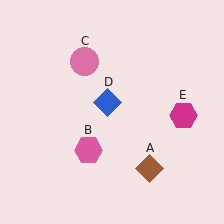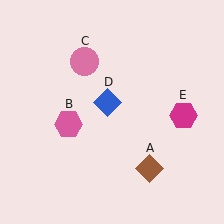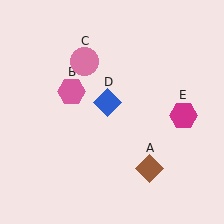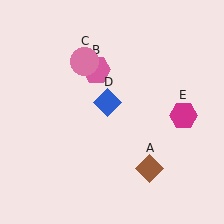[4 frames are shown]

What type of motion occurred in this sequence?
The pink hexagon (object B) rotated clockwise around the center of the scene.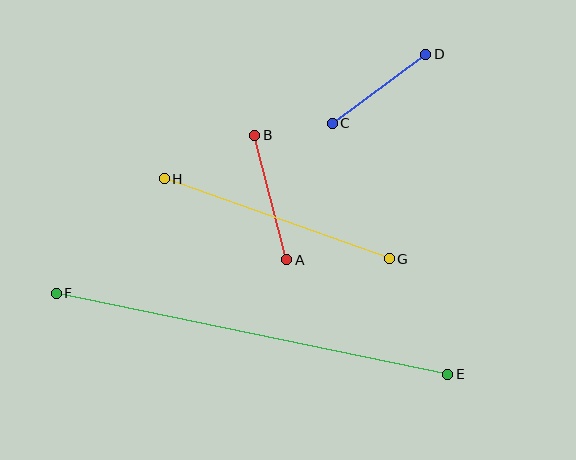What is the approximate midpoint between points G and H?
The midpoint is at approximately (277, 219) pixels.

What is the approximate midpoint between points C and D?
The midpoint is at approximately (379, 89) pixels.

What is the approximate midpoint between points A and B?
The midpoint is at approximately (271, 198) pixels.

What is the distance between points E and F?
The distance is approximately 400 pixels.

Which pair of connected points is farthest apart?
Points E and F are farthest apart.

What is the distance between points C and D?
The distance is approximately 116 pixels.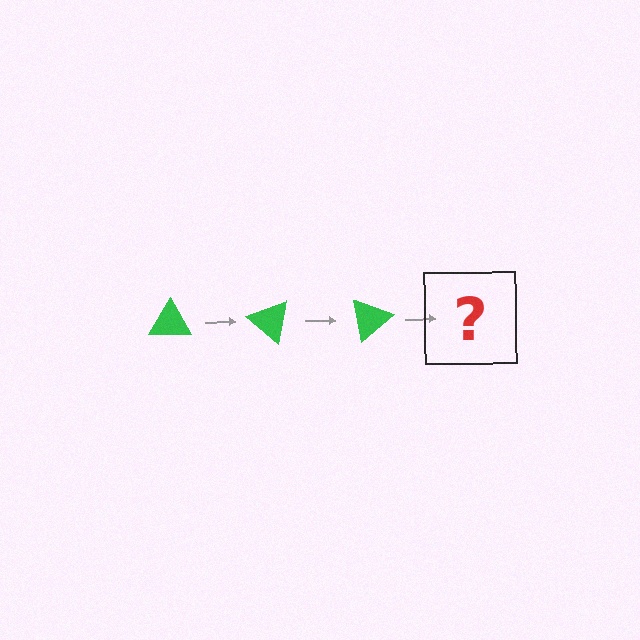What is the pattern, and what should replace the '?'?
The pattern is that the triangle rotates 40 degrees each step. The '?' should be a green triangle rotated 120 degrees.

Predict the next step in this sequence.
The next step is a green triangle rotated 120 degrees.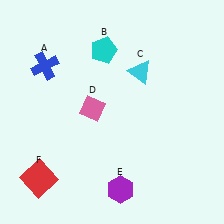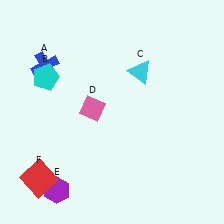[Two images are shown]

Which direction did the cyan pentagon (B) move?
The cyan pentagon (B) moved left.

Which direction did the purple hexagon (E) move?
The purple hexagon (E) moved left.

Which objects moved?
The objects that moved are: the cyan pentagon (B), the purple hexagon (E).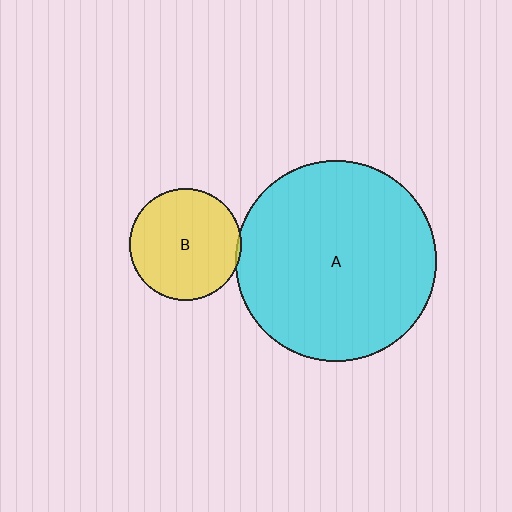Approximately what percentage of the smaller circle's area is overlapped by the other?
Approximately 5%.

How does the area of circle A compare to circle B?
Approximately 3.2 times.